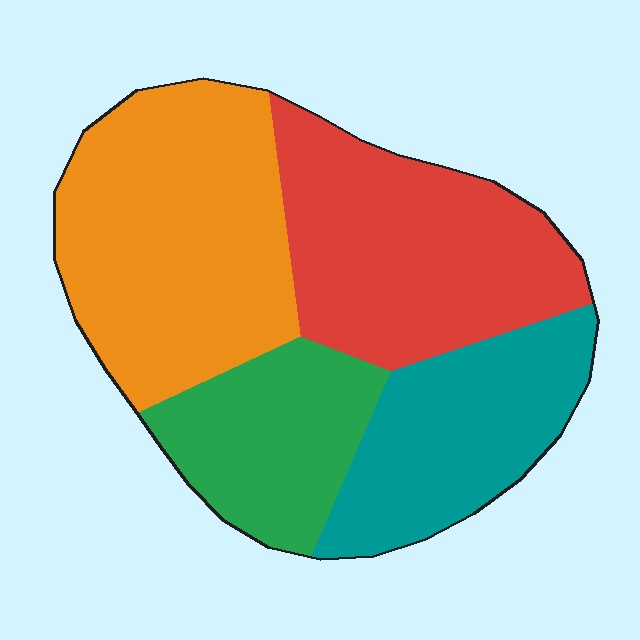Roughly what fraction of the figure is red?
Red takes up about one quarter (1/4) of the figure.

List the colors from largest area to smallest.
From largest to smallest: orange, red, teal, green.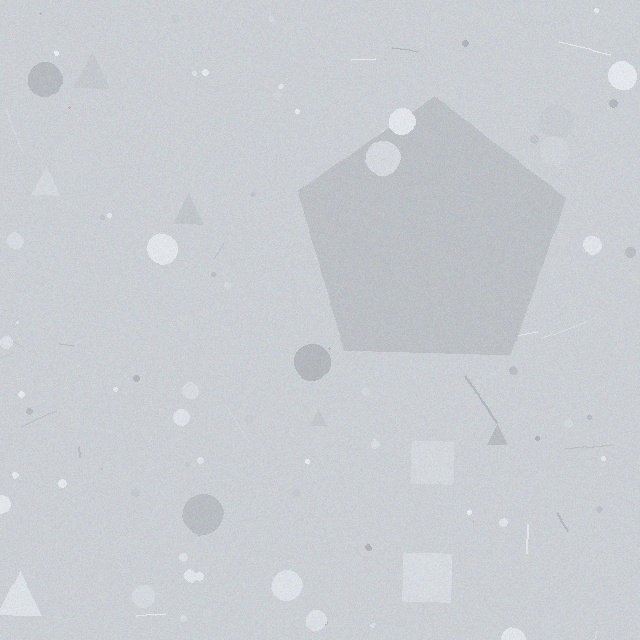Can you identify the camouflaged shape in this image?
The camouflaged shape is a pentagon.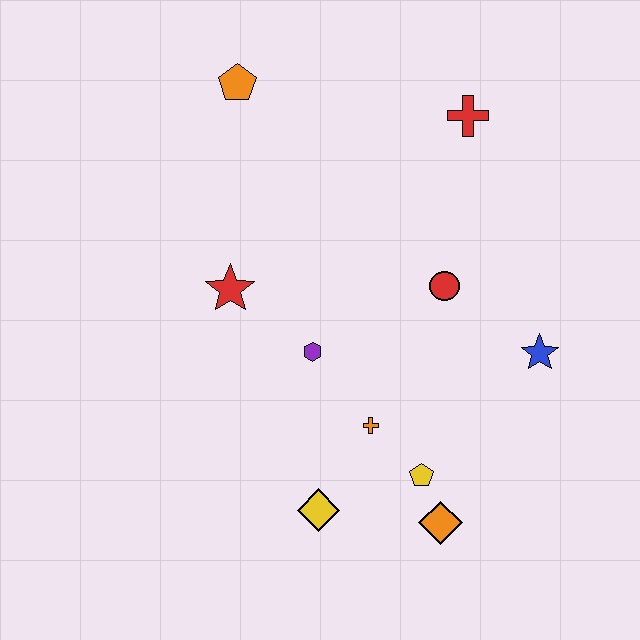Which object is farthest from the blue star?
The orange pentagon is farthest from the blue star.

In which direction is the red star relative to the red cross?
The red star is to the left of the red cross.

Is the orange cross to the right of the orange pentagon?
Yes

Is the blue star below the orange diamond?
No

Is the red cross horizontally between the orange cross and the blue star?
Yes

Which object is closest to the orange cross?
The yellow pentagon is closest to the orange cross.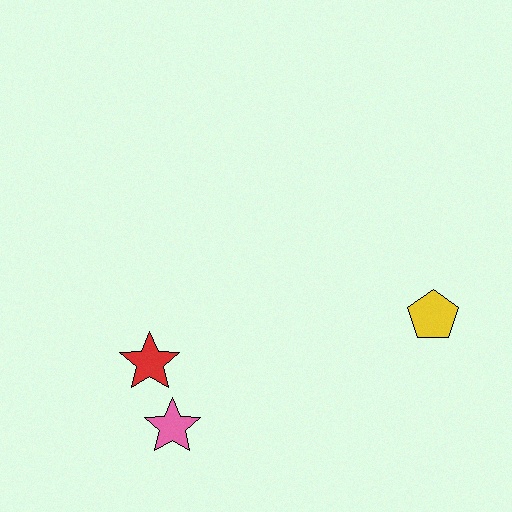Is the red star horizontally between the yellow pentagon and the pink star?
No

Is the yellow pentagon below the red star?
No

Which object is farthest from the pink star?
The yellow pentagon is farthest from the pink star.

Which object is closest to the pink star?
The red star is closest to the pink star.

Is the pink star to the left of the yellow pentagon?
Yes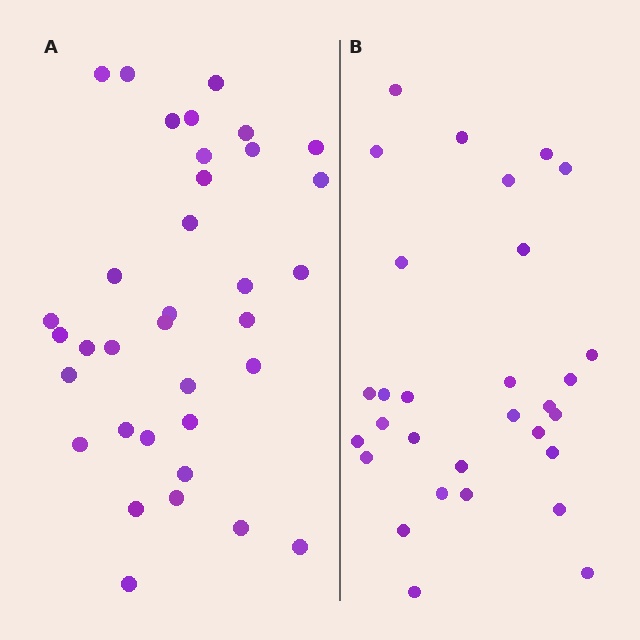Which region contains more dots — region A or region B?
Region A (the left region) has more dots.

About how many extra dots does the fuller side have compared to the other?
Region A has about 5 more dots than region B.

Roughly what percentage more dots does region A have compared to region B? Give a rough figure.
About 15% more.